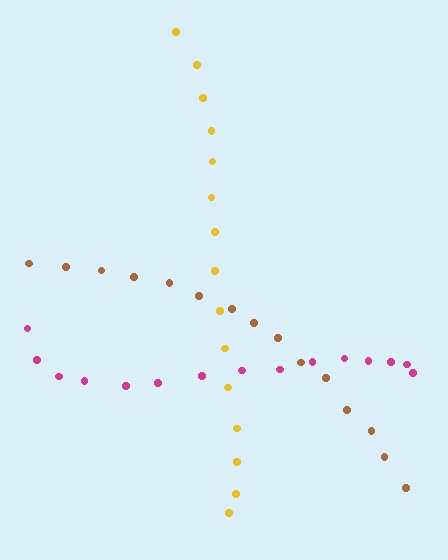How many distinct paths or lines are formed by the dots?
There are 3 distinct paths.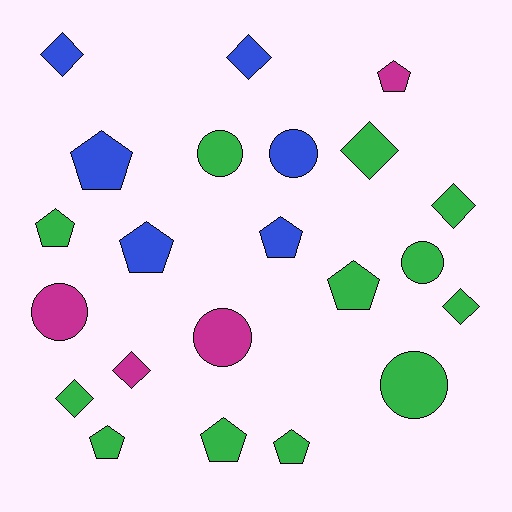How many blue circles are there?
There is 1 blue circle.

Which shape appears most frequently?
Pentagon, with 9 objects.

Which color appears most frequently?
Green, with 12 objects.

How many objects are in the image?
There are 22 objects.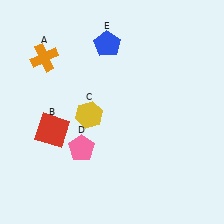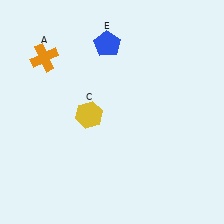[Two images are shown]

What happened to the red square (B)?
The red square (B) was removed in Image 2. It was in the bottom-left area of Image 1.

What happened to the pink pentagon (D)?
The pink pentagon (D) was removed in Image 2. It was in the bottom-left area of Image 1.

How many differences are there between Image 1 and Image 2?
There are 2 differences between the two images.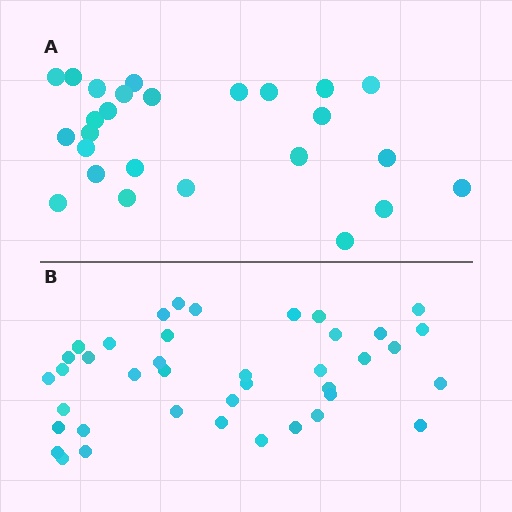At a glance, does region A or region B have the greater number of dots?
Region B (the bottom region) has more dots.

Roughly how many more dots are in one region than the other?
Region B has approximately 15 more dots than region A.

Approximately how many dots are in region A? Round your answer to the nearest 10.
About 30 dots. (The exact count is 26, which rounds to 30.)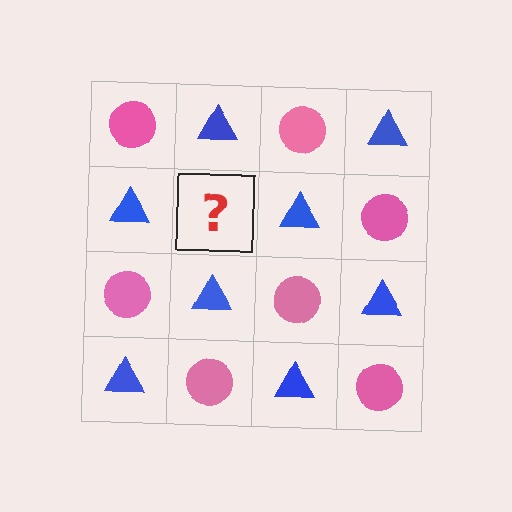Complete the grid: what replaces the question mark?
The question mark should be replaced with a pink circle.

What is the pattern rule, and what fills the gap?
The rule is that it alternates pink circle and blue triangle in a checkerboard pattern. The gap should be filled with a pink circle.